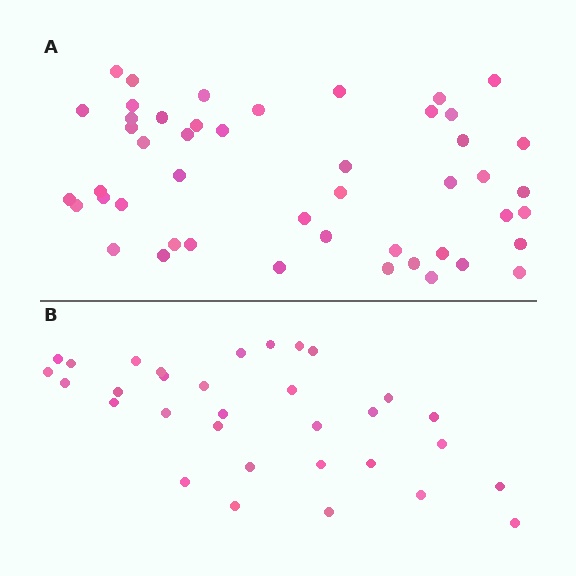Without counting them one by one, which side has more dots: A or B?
Region A (the top region) has more dots.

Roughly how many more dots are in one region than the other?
Region A has approximately 15 more dots than region B.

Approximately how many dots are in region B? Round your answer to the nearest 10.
About 30 dots. (The exact count is 32, which rounds to 30.)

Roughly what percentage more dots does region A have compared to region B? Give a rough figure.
About 50% more.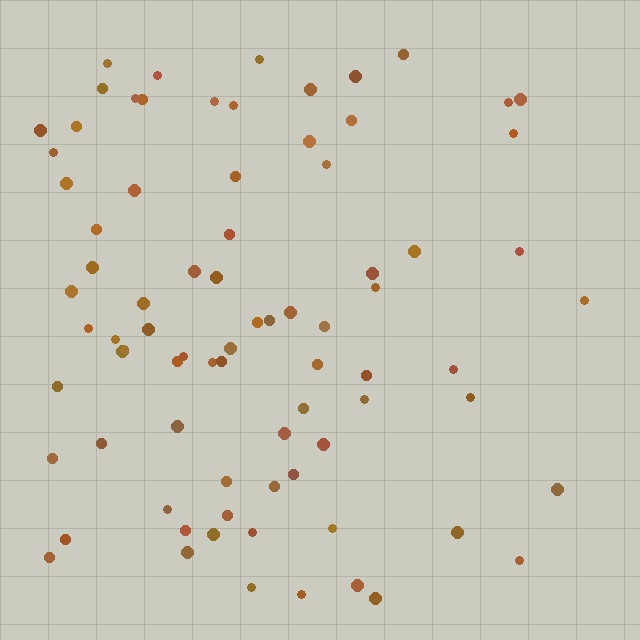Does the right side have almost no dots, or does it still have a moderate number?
Still a moderate number, just noticeably fewer than the left.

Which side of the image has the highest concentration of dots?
The left.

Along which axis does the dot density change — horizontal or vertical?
Horizontal.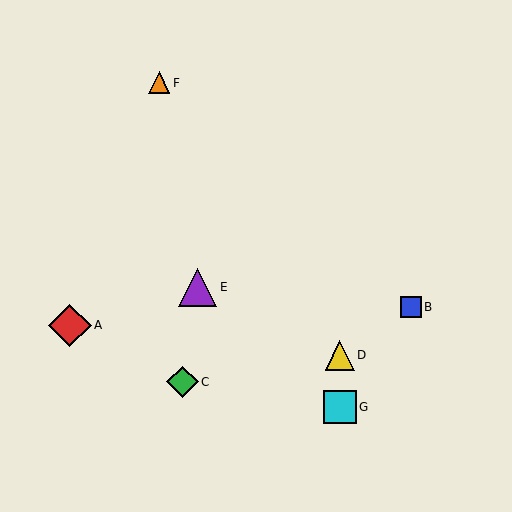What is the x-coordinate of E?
Object E is at x≈197.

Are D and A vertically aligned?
No, D is at x≈340 and A is at x≈70.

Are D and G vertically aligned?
Yes, both are at x≈340.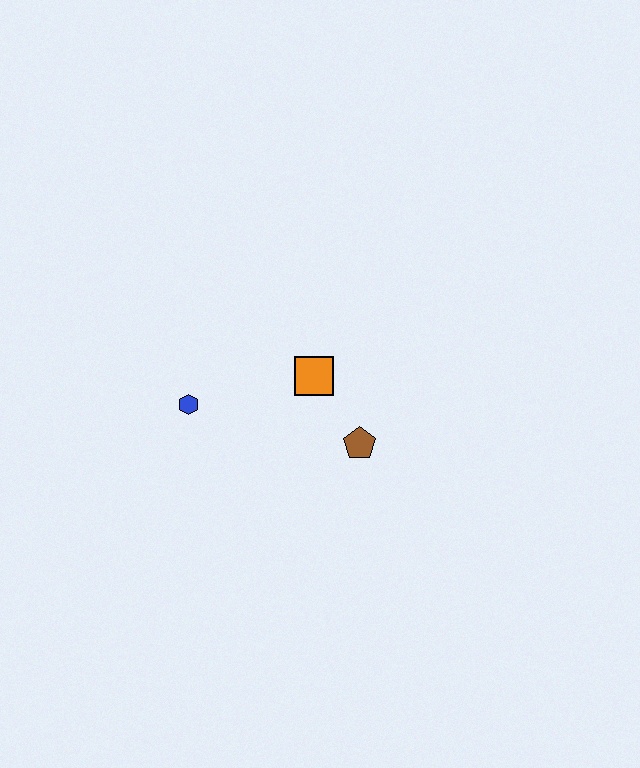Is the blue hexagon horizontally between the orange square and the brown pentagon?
No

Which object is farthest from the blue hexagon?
The brown pentagon is farthest from the blue hexagon.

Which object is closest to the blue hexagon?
The orange square is closest to the blue hexagon.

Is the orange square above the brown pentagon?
Yes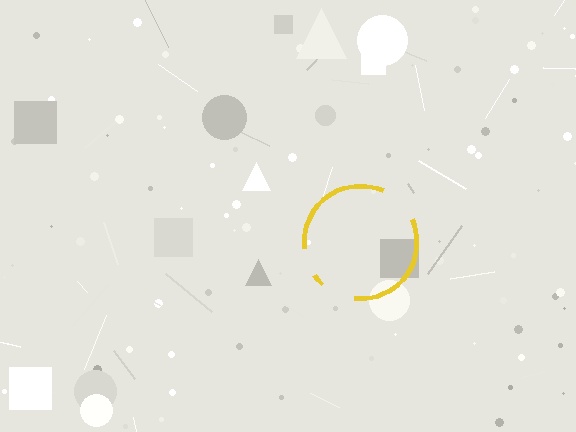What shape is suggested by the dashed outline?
The dashed outline suggests a circle.